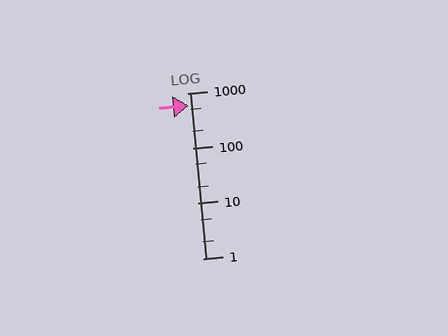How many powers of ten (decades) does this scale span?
The scale spans 3 decades, from 1 to 1000.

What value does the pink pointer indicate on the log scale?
The pointer indicates approximately 590.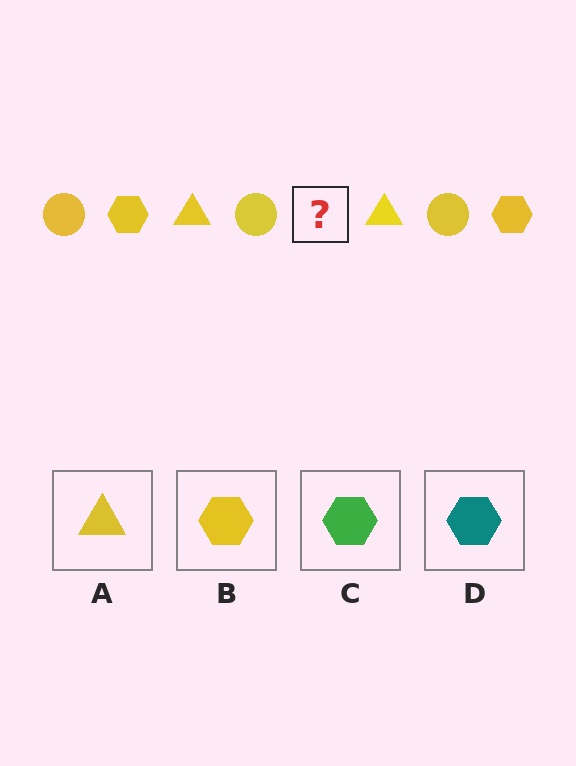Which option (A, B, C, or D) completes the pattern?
B.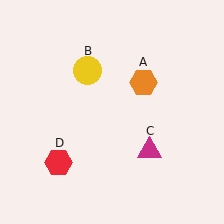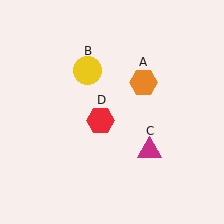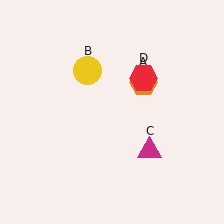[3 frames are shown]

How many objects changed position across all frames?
1 object changed position: red hexagon (object D).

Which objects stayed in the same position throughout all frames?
Orange hexagon (object A) and yellow circle (object B) and magenta triangle (object C) remained stationary.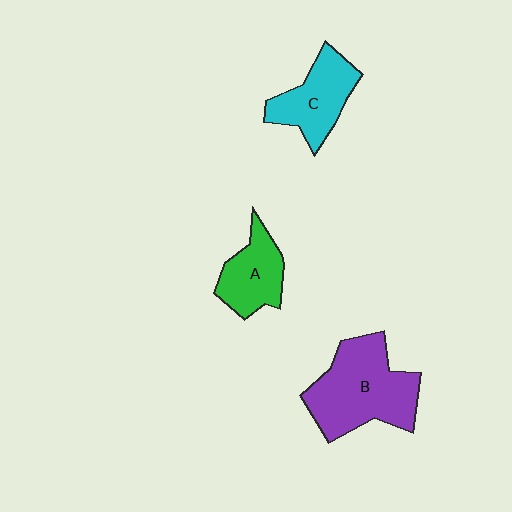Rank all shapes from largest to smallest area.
From largest to smallest: B (purple), C (cyan), A (green).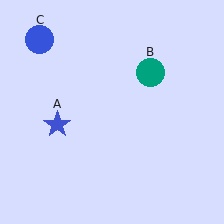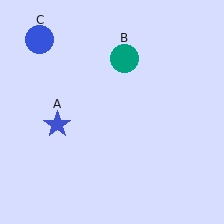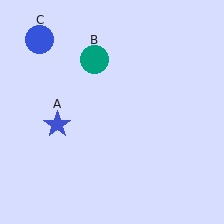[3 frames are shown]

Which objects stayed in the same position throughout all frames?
Blue star (object A) and blue circle (object C) remained stationary.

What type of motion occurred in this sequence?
The teal circle (object B) rotated counterclockwise around the center of the scene.